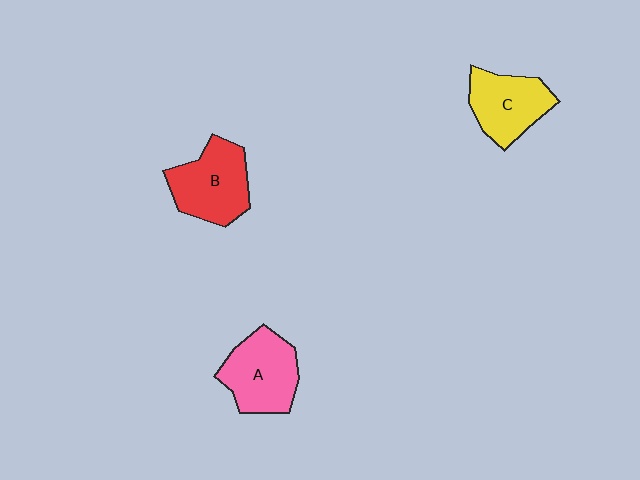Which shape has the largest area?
Shape B (red).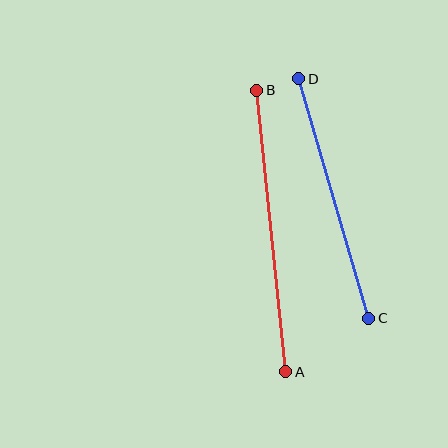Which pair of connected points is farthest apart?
Points A and B are farthest apart.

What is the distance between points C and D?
The distance is approximately 249 pixels.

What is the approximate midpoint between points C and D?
The midpoint is at approximately (334, 198) pixels.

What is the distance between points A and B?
The distance is approximately 283 pixels.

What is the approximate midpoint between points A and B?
The midpoint is at approximately (271, 231) pixels.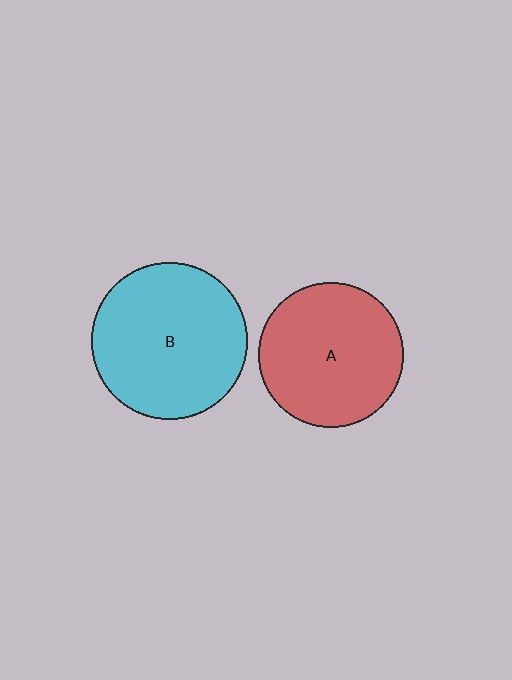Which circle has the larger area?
Circle B (cyan).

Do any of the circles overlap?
No, none of the circles overlap.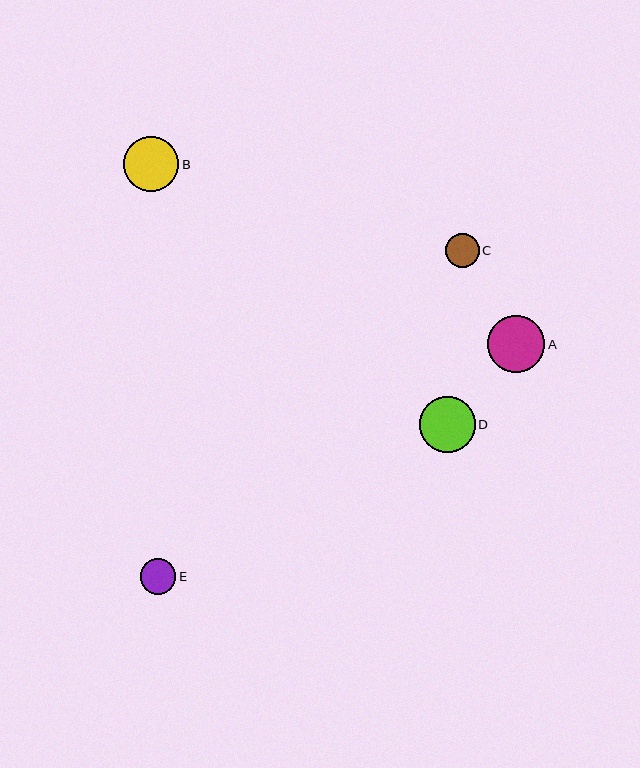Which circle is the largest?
Circle A is the largest with a size of approximately 57 pixels.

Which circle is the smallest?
Circle C is the smallest with a size of approximately 34 pixels.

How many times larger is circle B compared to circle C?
Circle B is approximately 1.6 times the size of circle C.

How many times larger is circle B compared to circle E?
Circle B is approximately 1.5 times the size of circle E.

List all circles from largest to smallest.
From largest to smallest: A, D, B, E, C.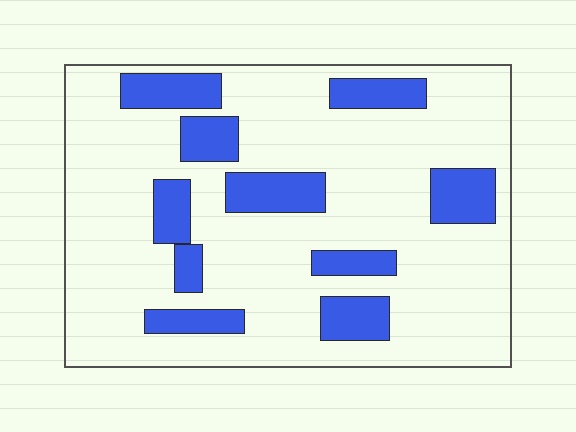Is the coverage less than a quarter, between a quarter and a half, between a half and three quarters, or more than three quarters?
Less than a quarter.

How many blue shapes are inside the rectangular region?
10.